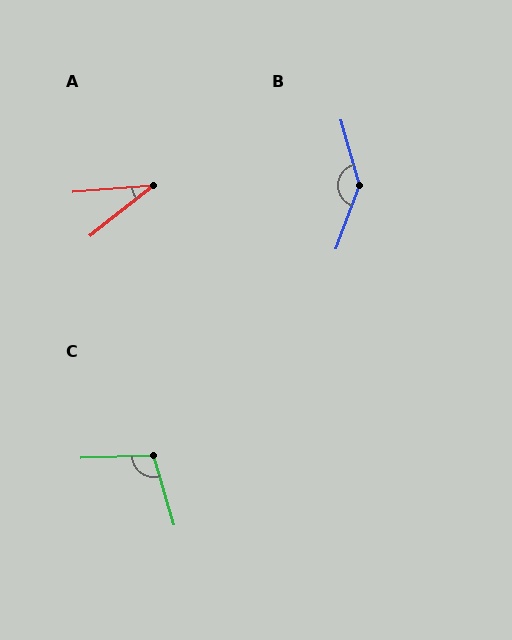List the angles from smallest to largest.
A (34°), C (105°), B (144°).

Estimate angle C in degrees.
Approximately 105 degrees.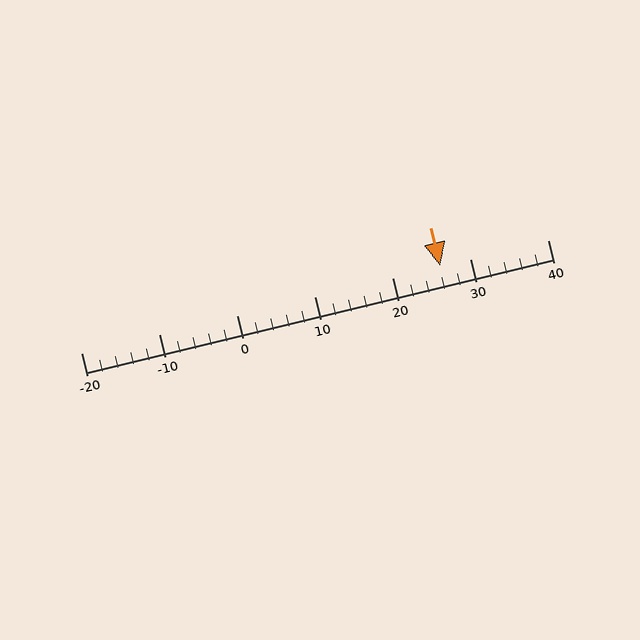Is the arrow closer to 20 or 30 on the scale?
The arrow is closer to 30.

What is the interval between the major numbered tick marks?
The major tick marks are spaced 10 units apart.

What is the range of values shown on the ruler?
The ruler shows values from -20 to 40.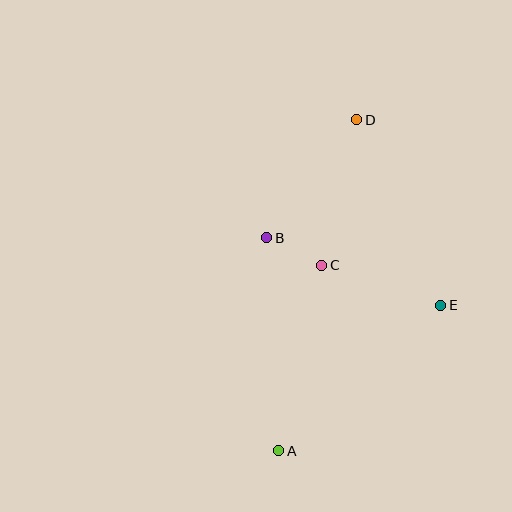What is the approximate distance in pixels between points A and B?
The distance between A and B is approximately 214 pixels.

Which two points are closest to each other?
Points B and C are closest to each other.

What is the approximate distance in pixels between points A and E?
The distance between A and E is approximately 218 pixels.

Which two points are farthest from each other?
Points A and D are farthest from each other.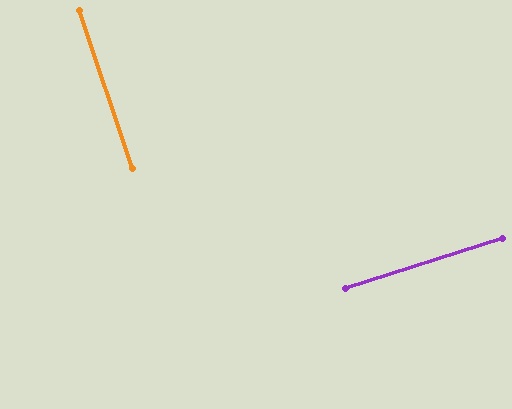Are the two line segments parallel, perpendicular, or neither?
Perpendicular — they meet at approximately 89°.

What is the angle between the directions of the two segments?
Approximately 89 degrees.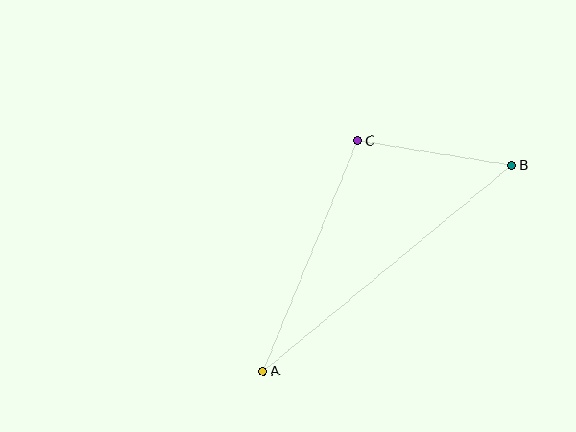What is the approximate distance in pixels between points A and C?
The distance between A and C is approximately 250 pixels.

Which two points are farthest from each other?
Points A and B are farthest from each other.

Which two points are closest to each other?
Points B and C are closest to each other.